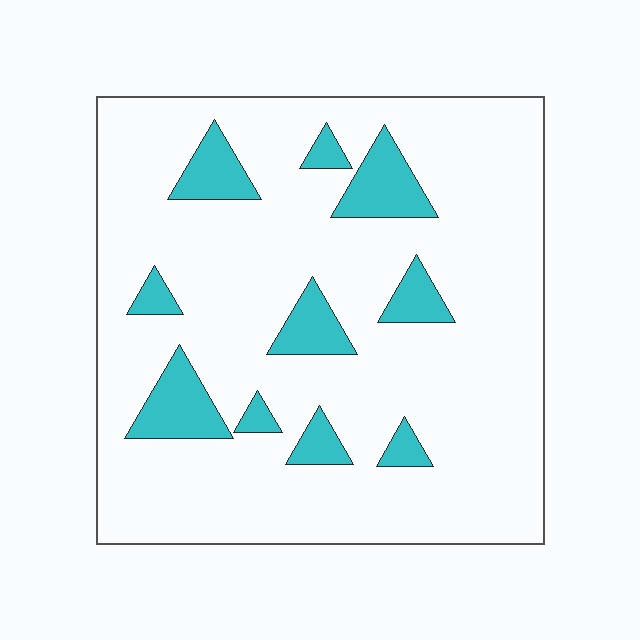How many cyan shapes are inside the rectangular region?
10.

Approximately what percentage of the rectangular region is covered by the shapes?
Approximately 15%.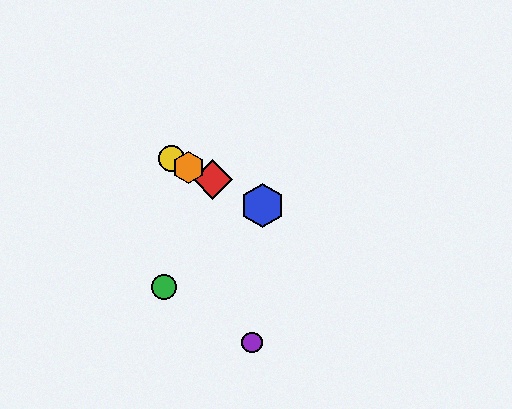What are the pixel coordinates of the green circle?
The green circle is at (164, 287).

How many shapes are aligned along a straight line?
4 shapes (the red diamond, the blue hexagon, the yellow circle, the orange hexagon) are aligned along a straight line.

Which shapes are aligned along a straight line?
The red diamond, the blue hexagon, the yellow circle, the orange hexagon are aligned along a straight line.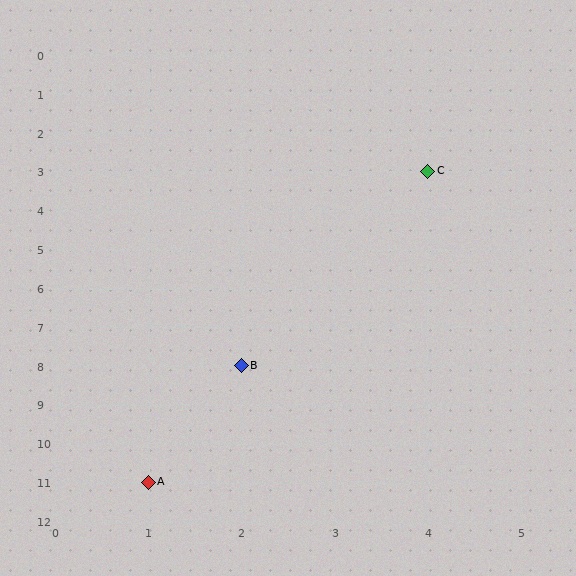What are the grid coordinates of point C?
Point C is at grid coordinates (4, 3).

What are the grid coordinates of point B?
Point B is at grid coordinates (2, 8).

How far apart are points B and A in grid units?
Points B and A are 1 column and 3 rows apart (about 3.2 grid units diagonally).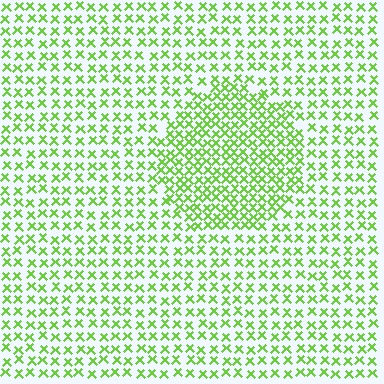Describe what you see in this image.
The image contains small lime elements arranged at two different densities. A circle-shaped region is visible where the elements are more densely packed than the surrounding area.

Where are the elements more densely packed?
The elements are more densely packed inside the circle boundary.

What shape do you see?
I see a circle.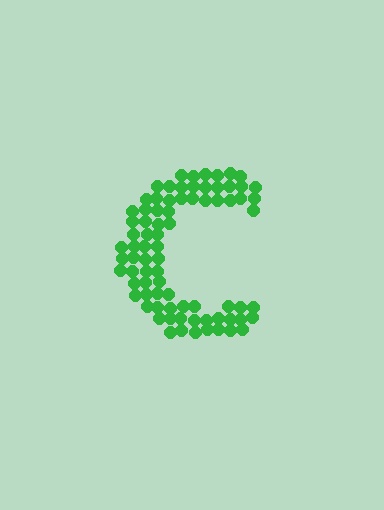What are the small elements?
The small elements are circles.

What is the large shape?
The large shape is the letter C.